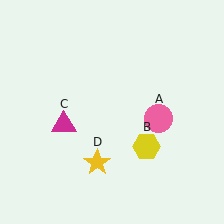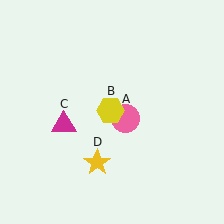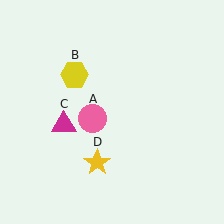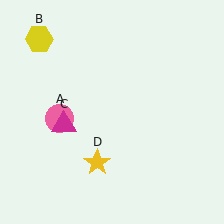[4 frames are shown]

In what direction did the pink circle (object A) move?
The pink circle (object A) moved left.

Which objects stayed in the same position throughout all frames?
Magenta triangle (object C) and yellow star (object D) remained stationary.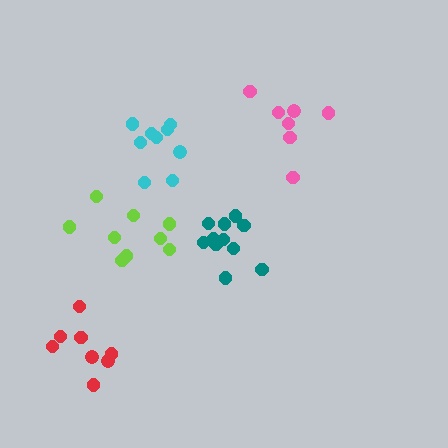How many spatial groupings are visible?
There are 5 spatial groupings.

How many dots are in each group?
Group 1: 9 dots, Group 2: 11 dots, Group 3: 8 dots, Group 4: 7 dots, Group 5: 9 dots (44 total).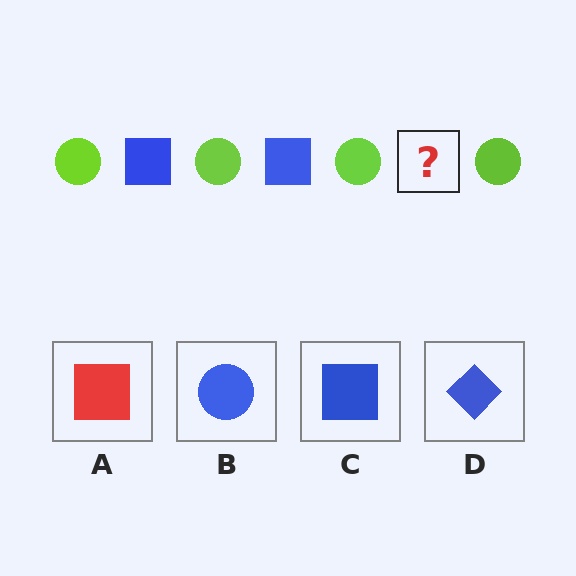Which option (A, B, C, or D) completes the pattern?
C.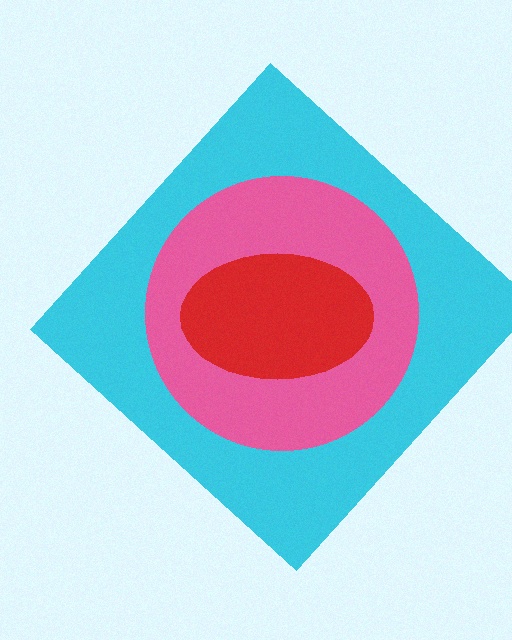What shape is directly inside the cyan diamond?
The pink circle.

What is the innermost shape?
The red ellipse.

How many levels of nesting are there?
3.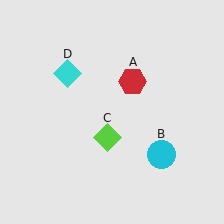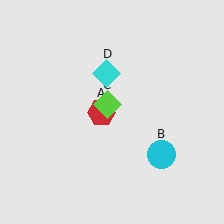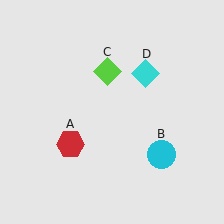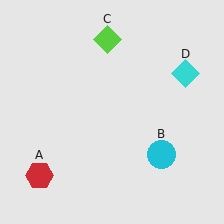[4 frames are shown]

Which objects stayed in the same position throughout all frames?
Cyan circle (object B) remained stationary.